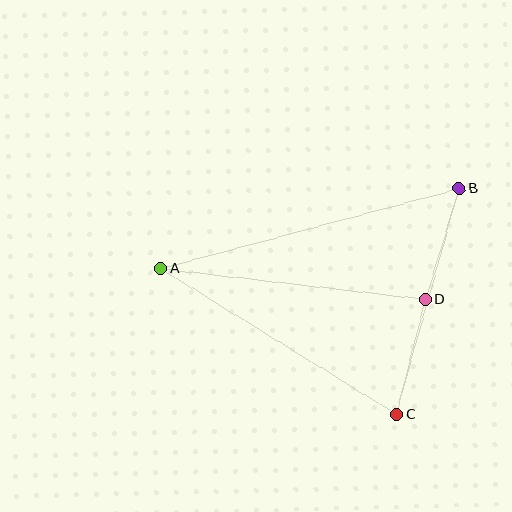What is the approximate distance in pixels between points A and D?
The distance between A and D is approximately 266 pixels.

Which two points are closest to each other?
Points B and D are closest to each other.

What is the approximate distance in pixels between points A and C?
The distance between A and C is approximately 277 pixels.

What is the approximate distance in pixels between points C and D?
The distance between C and D is approximately 118 pixels.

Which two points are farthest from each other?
Points A and B are farthest from each other.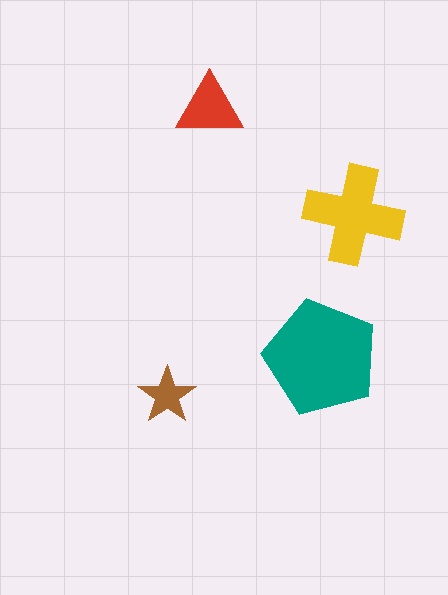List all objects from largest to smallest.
The teal pentagon, the yellow cross, the red triangle, the brown star.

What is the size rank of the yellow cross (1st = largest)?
2nd.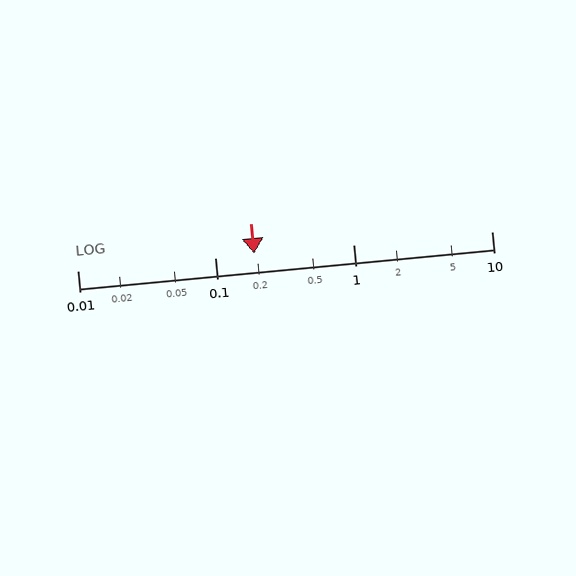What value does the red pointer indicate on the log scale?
The pointer indicates approximately 0.19.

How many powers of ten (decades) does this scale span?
The scale spans 3 decades, from 0.01 to 10.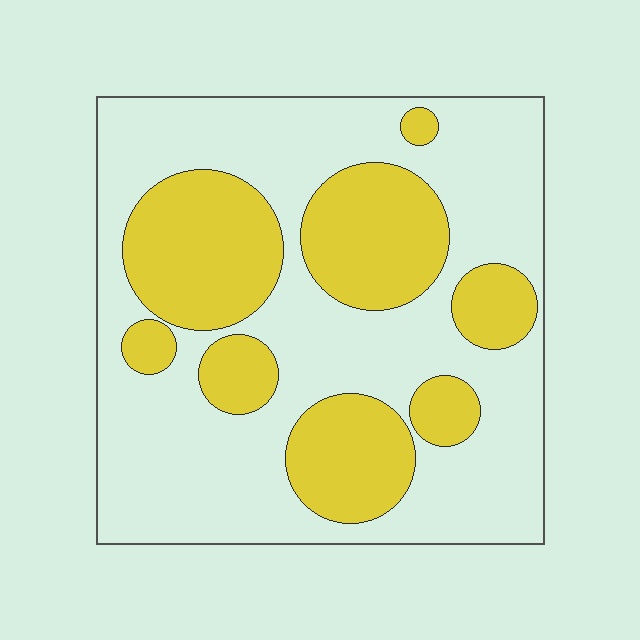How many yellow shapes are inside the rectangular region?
8.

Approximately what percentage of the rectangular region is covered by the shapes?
Approximately 35%.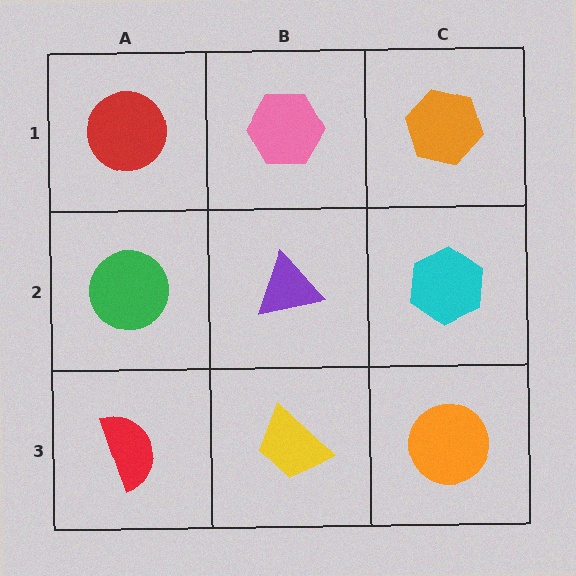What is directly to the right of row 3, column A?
A yellow trapezoid.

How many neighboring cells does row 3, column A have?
2.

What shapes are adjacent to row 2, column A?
A red circle (row 1, column A), a red semicircle (row 3, column A), a purple triangle (row 2, column B).